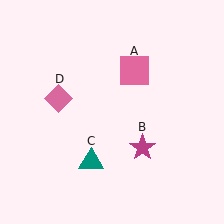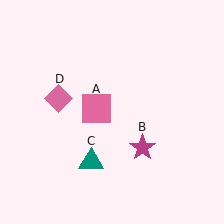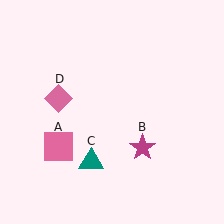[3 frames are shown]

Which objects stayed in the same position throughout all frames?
Magenta star (object B) and teal triangle (object C) and pink diamond (object D) remained stationary.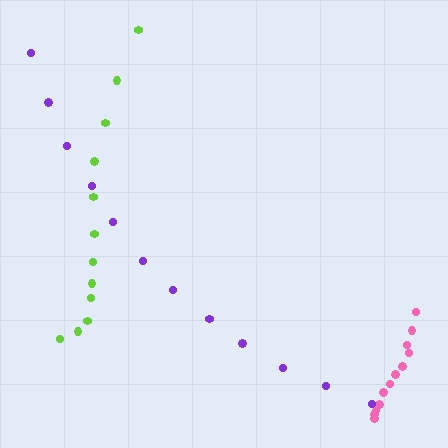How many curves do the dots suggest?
There are 3 distinct paths.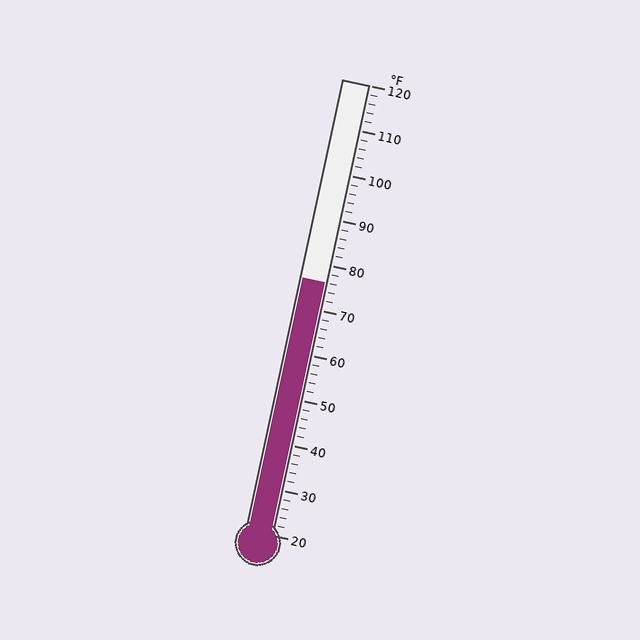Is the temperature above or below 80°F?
The temperature is below 80°F.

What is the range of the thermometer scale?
The thermometer scale ranges from 20°F to 120°F.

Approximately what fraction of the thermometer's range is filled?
The thermometer is filled to approximately 55% of its range.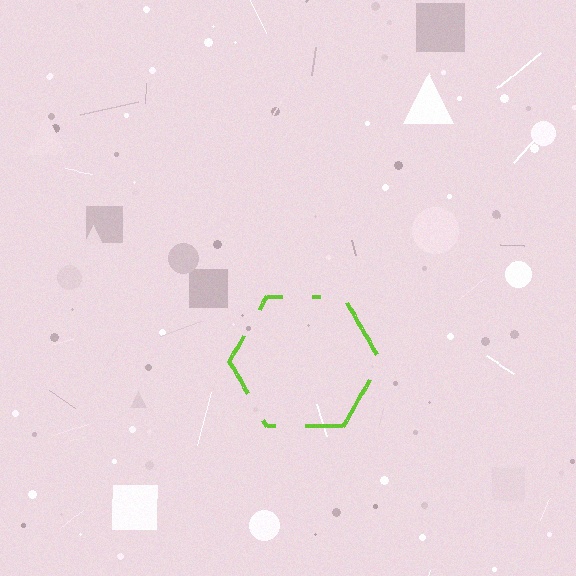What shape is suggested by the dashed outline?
The dashed outline suggests a hexagon.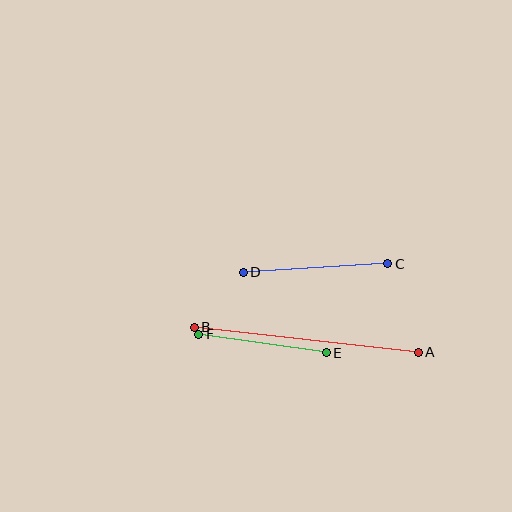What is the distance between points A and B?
The distance is approximately 225 pixels.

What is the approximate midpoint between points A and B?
The midpoint is at approximately (306, 340) pixels.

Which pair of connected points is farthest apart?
Points A and B are farthest apart.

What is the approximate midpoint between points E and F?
The midpoint is at approximately (263, 343) pixels.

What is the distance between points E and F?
The distance is approximately 129 pixels.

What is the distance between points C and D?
The distance is approximately 145 pixels.